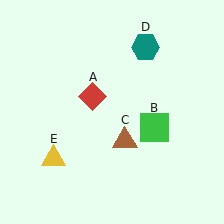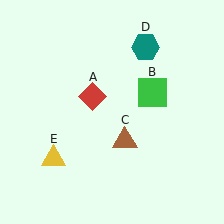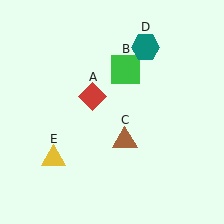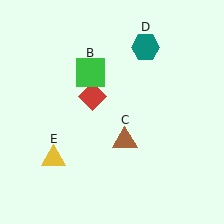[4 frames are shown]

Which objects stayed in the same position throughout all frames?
Red diamond (object A) and brown triangle (object C) and teal hexagon (object D) and yellow triangle (object E) remained stationary.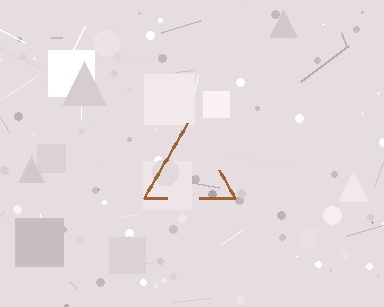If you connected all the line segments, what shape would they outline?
They would outline a triangle.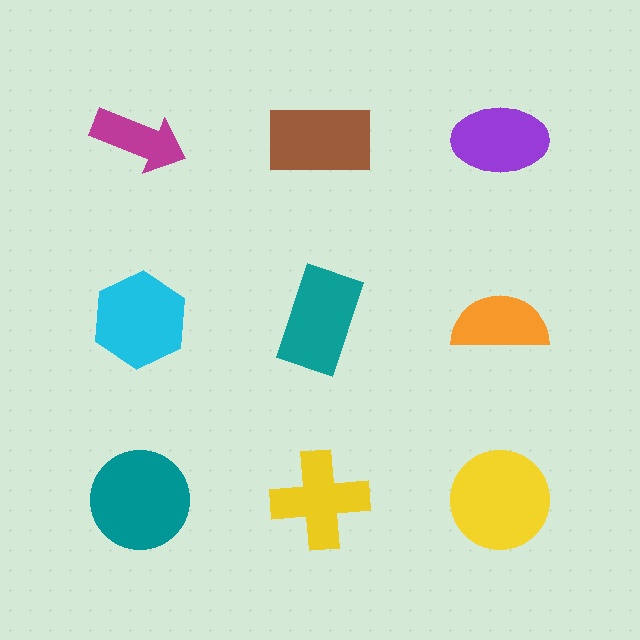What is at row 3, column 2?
A yellow cross.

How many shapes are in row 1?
3 shapes.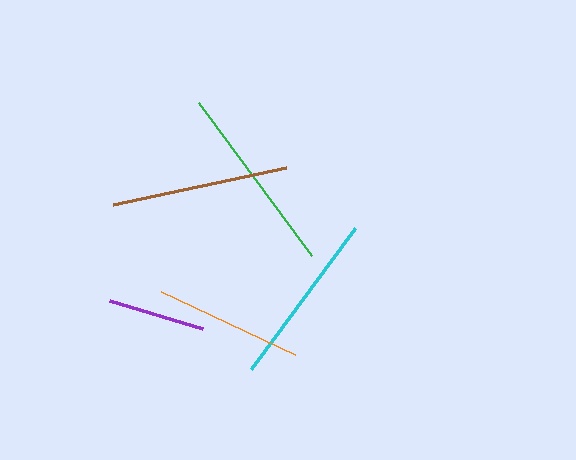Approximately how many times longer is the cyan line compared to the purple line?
The cyan line is approximately 1.8 times the length of the purple line.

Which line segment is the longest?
The green line is the longest at approximately 190 pixels.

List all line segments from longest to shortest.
From longest to shortest: green, brown, cyan, orange, purple.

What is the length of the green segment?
The green segment is approximately 190 pixels long.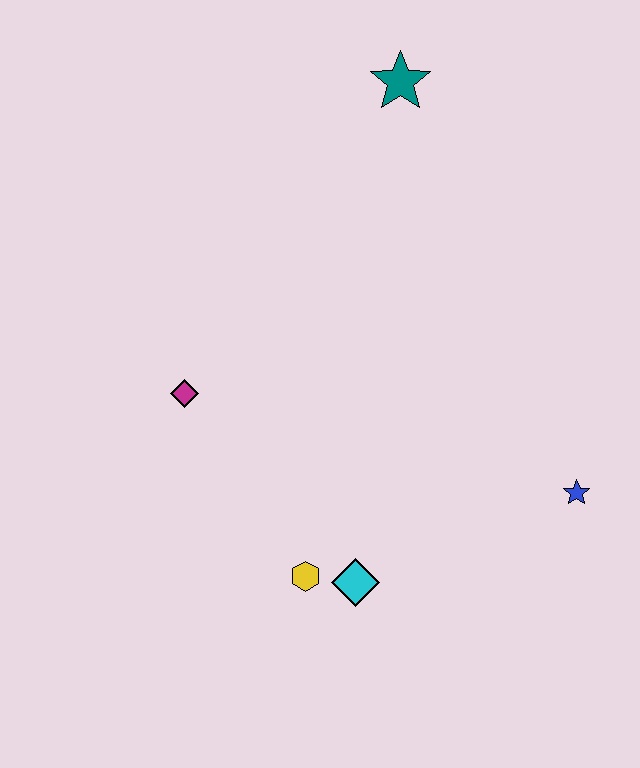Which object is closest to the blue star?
The cyan diamond is closest to the blue star.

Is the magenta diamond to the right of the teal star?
No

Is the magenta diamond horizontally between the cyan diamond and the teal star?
No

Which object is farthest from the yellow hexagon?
The teal star is farthest from the yellow hexagon.